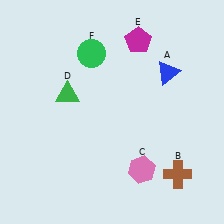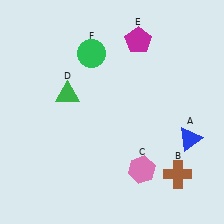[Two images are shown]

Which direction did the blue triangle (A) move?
The blue triangle (A) moved down.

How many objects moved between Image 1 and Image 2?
1 object moved between the two images.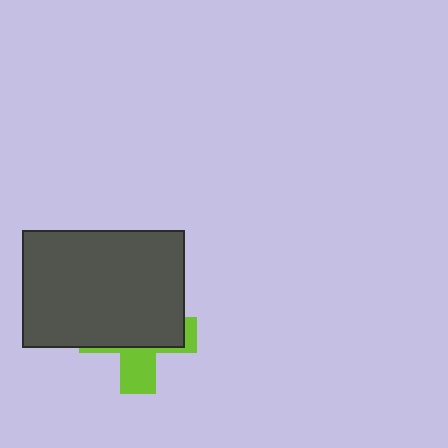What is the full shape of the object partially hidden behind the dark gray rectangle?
The partially hidden object is a lime cross.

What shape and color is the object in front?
The object in front is a dark gray rectangle.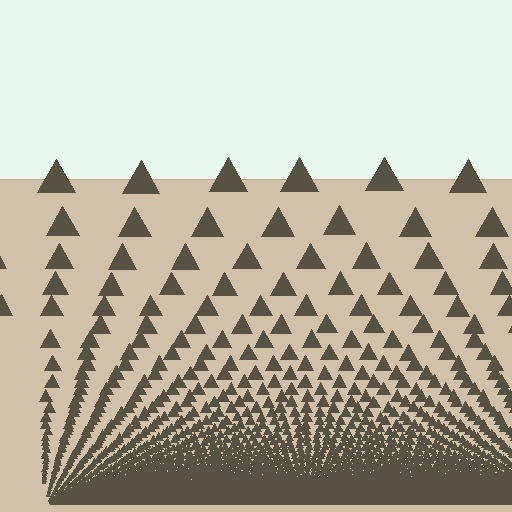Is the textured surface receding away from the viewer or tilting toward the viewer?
The surface appears to tilt toward the viewer. Texture elements get larger and sparser toward the top.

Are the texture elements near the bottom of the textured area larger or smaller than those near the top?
Smaller. The gradient is inverted — elements near the bottom are smaller and denser.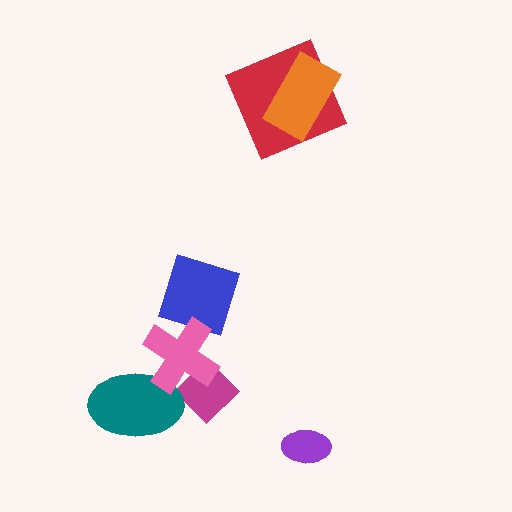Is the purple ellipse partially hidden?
No, no other shape covers it.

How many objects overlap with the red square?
1 object overlaps with the red square.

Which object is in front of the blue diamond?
The pink cross is in front of the blue diamond.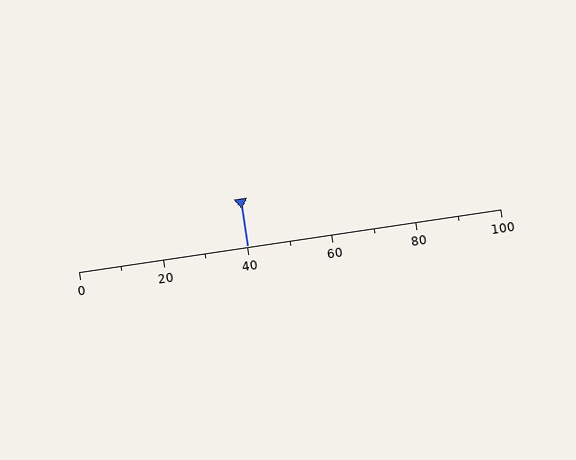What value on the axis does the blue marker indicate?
The marker indicates approximately 40.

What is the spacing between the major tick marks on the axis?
The major ticks are spaced 20 apart.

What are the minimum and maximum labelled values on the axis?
The axis runs from 0 to 100.